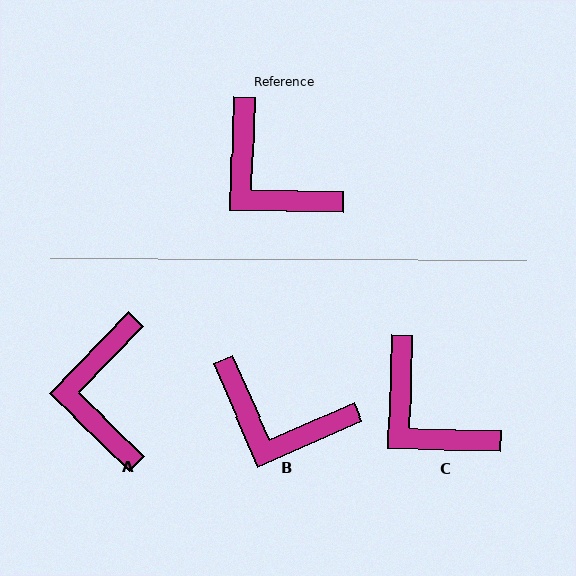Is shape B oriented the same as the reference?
No, it is off by about 25 degrees.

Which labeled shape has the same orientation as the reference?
C.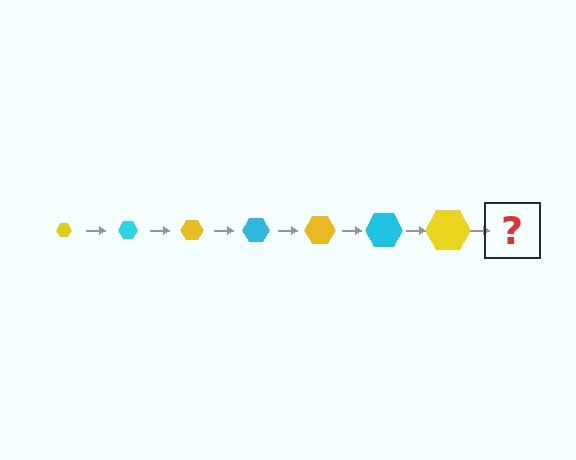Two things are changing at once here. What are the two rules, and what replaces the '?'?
The two rules are that the hexagon grows larger each step and the color cycles through yellow and cyan. The '?' should be a cyan hexagon, larger than the previous one.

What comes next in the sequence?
The next element should be a cyan hexagon, larger than the previous one.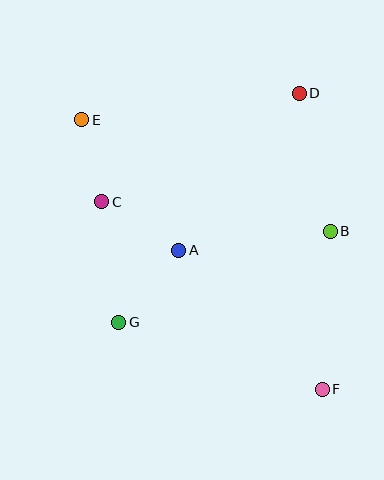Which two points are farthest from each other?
Points E and F are farthest from each other.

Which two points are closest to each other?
Points C and E are closest to each other.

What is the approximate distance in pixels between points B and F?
The distance between B and F is approximately 159 pixels.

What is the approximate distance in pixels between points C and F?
The distance between C and F is approximately 289 pixels.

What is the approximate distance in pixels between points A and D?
The distance between A and D is approximately 198 pixels.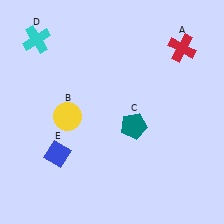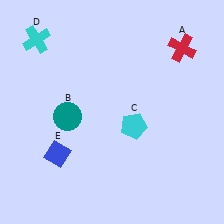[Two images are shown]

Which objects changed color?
B changed from yellow to teal. C changed from teal to cyan.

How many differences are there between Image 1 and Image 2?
There are 2 differences between the two images.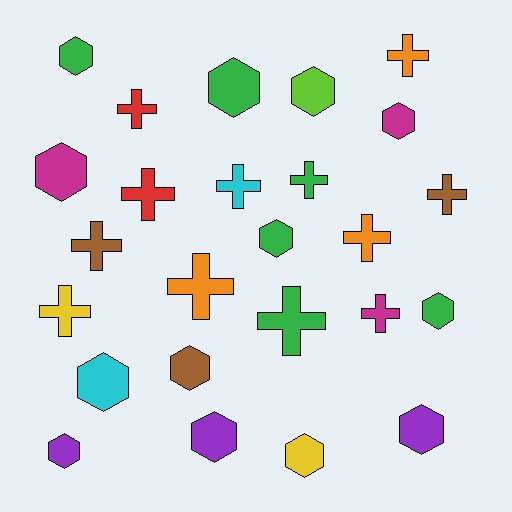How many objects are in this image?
There are 25 objects.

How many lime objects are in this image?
There is 1 lime object.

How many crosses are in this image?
There are 12 crosses.